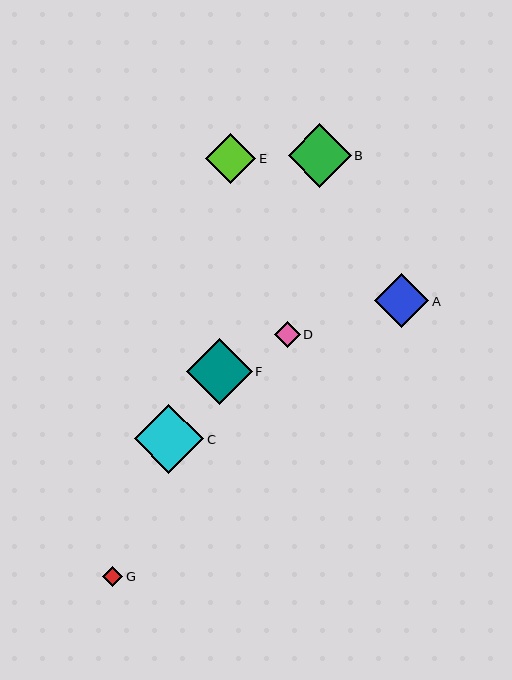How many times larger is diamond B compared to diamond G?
Diamond B is approximately 3.1 times the size of diamond G.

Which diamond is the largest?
Diamond C is the largest with a size of approximately 69 pixels.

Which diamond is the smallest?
Diamond G is the smallest with a size of approximately 20 pixels.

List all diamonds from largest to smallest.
From largest to smallest: C, F, B, A, E, D, G.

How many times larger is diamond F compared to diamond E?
Diamond F is approximately 1.3 times the size of diamond E.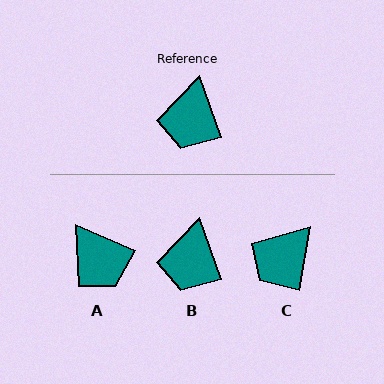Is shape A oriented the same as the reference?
No, it is off by about 47 degrees.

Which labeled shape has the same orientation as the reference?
B.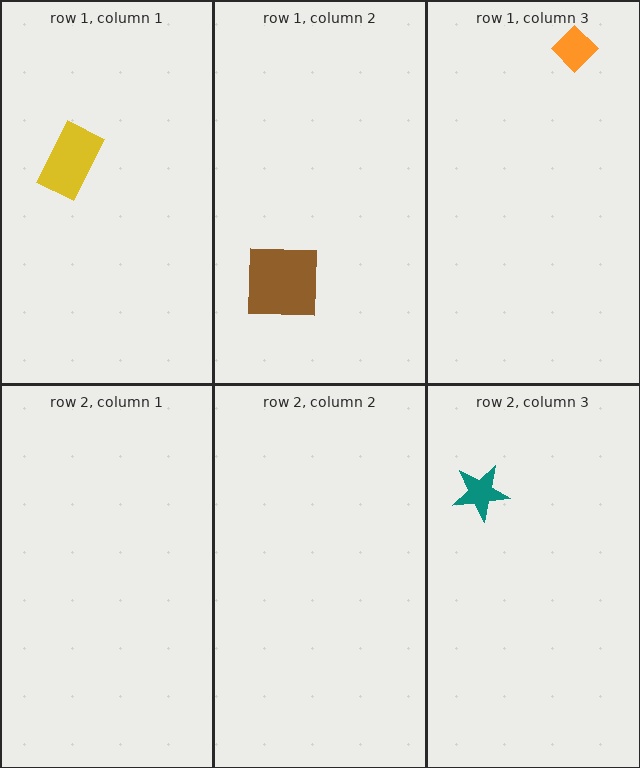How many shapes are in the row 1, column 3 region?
1.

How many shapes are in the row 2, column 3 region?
1.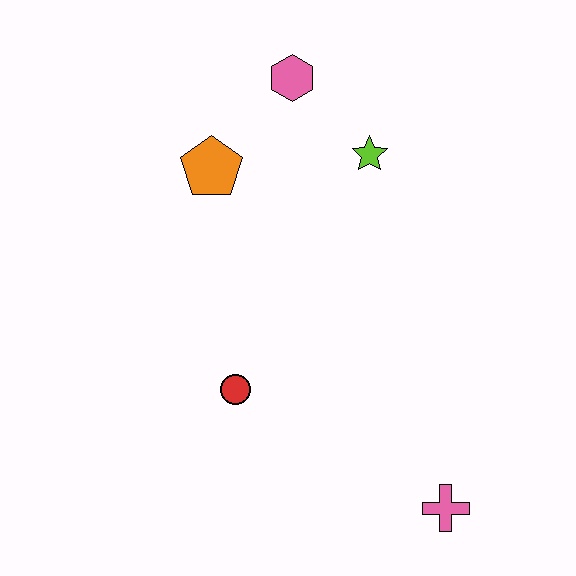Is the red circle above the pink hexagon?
No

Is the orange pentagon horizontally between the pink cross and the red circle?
No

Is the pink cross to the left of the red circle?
No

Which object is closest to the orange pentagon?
The pink hexagon is closest to the orange pentagon.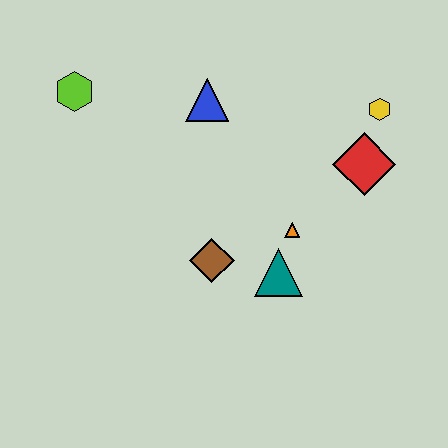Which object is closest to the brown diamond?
The teal triangle is closest to the brown diamond.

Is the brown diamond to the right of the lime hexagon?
Yes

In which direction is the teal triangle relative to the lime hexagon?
The teal triangle is to the right of the lime hexagon.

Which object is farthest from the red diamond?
The lime hexagon is farthest from the red diamond.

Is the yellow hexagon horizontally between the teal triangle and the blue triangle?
No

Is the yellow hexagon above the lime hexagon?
No